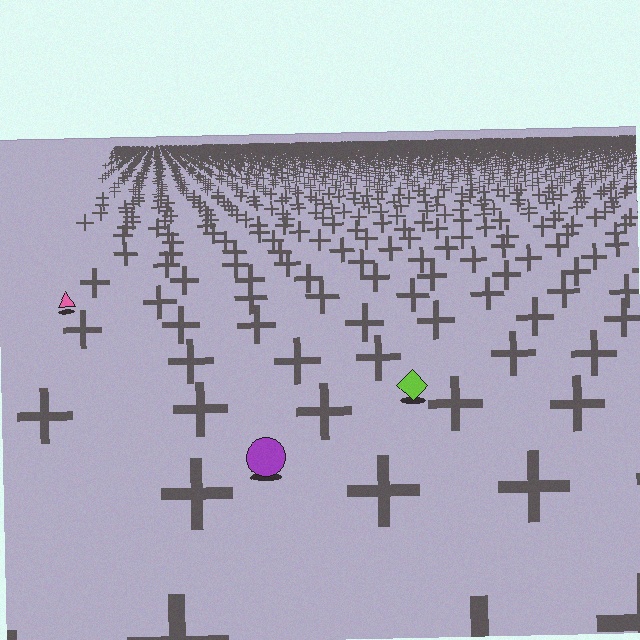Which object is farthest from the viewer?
The pink triangle is farthest from the viewer. It appears smaller and the ground texture around it is denser.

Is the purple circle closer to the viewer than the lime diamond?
Yes. The purple circle is closer — you can tell from the texture gradient: the ground texture is coarser near it.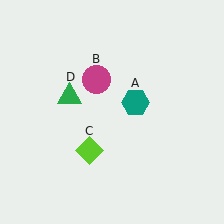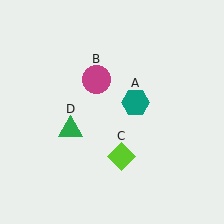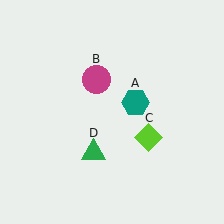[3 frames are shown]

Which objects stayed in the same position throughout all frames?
Teal hexagon (object A) and magenta circle (object B) remained stationary.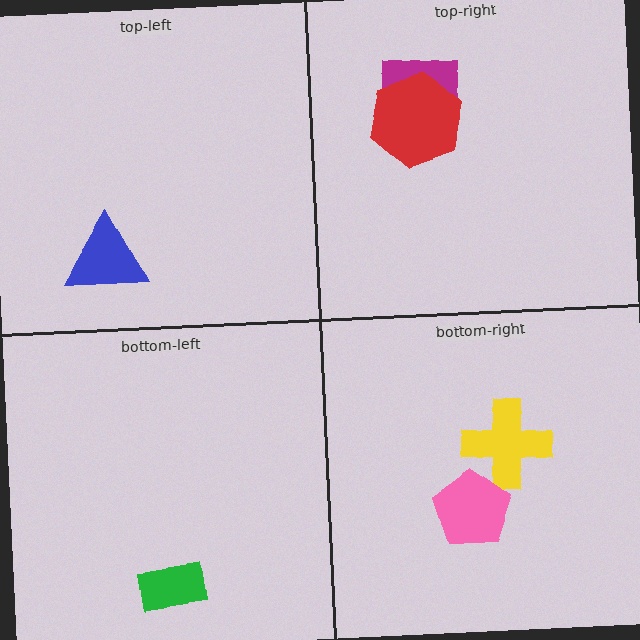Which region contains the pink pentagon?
The bottom-right region.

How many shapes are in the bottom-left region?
1.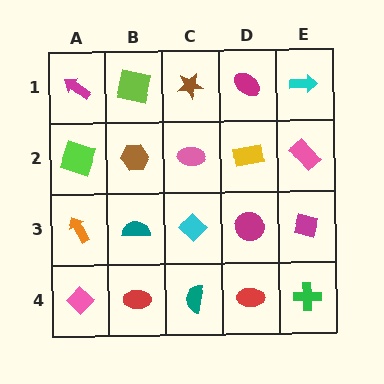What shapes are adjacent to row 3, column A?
A lime square (row 2, column A), a pink diamond (row 4, column A), a teal semicircle (row 3, column B).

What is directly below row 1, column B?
A brown hexagon.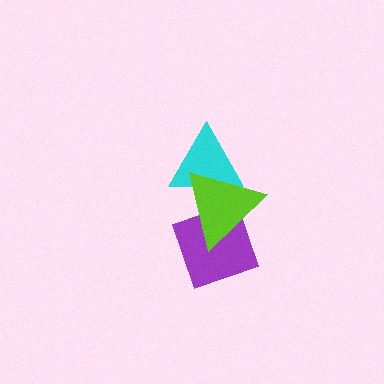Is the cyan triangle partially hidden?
Yes, it is partially covered by another shape.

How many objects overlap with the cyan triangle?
1 object overlaps with the cyan triangle.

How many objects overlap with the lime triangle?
2 objects overlap with the lime triangle.